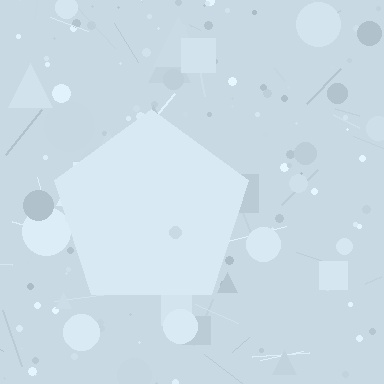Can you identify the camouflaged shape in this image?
The camouflaged shape is a pentagon.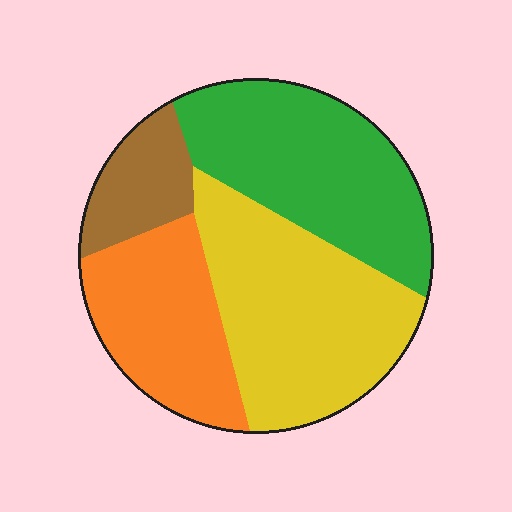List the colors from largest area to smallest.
From largest to smallest: yellow, green, orange, brown.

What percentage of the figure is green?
Green covers 31% of the figure.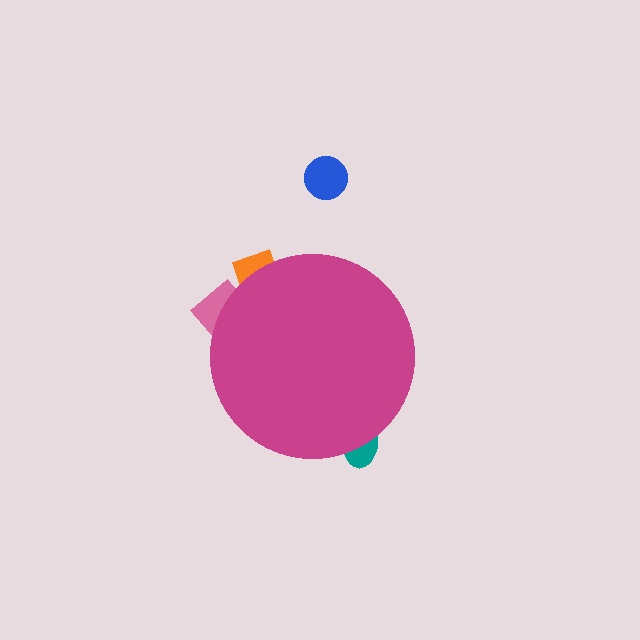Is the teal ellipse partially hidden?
Yes, the teal ellipse is partially hidden behind the magenta circle.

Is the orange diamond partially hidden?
Yes, the orange diamond is partially hidden behind the magenta circle.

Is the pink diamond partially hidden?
Yes, the pink diamond is partially hidden behind the magenta circle.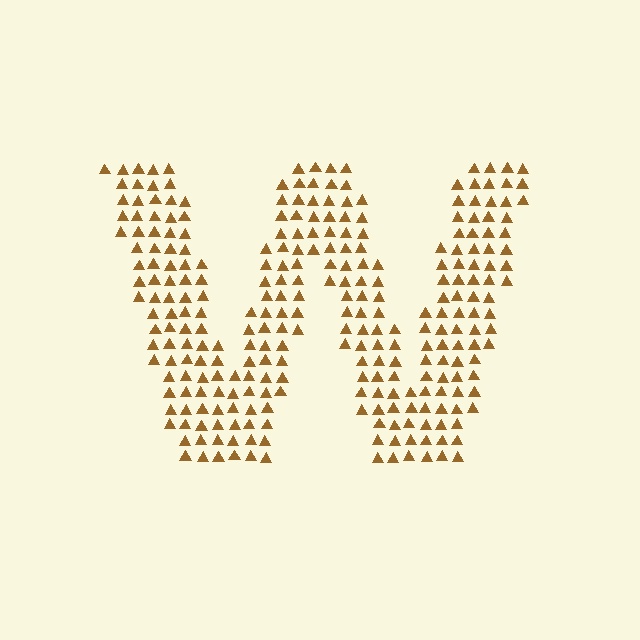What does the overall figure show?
The overall figure shows the letter W.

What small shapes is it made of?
It is made of small triangles.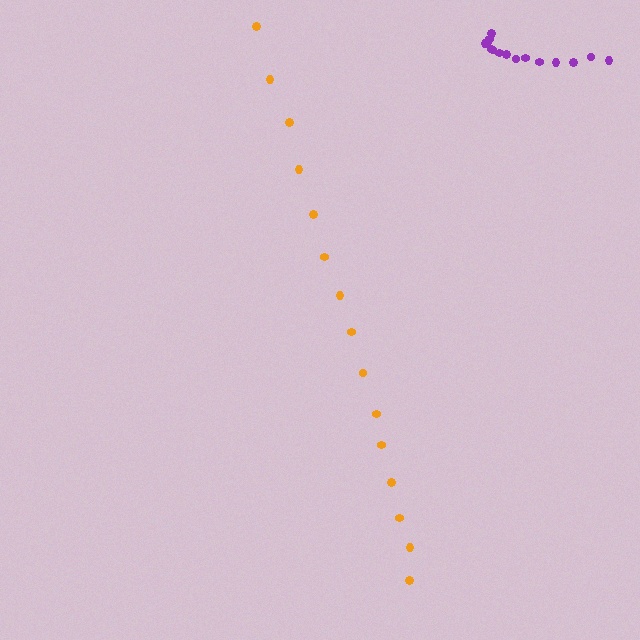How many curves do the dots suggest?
There are 2 distinct paths.